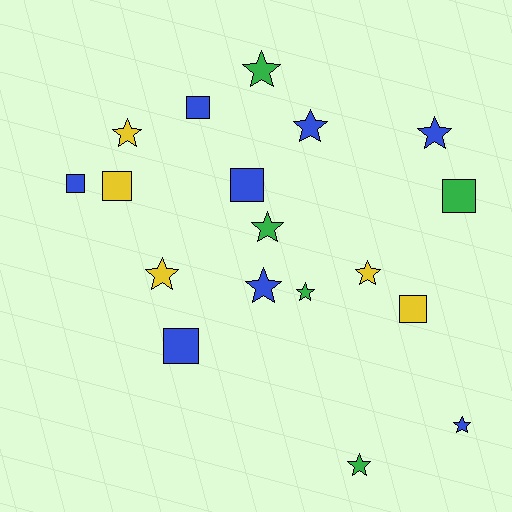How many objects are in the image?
There are 18 objects.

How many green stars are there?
There are 4 green stars.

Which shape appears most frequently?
Star, with 11 objects.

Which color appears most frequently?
Blue, with 8 objects.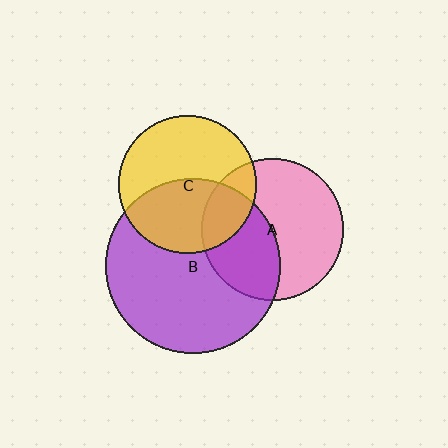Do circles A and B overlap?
Yes.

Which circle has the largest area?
Circle B (purple).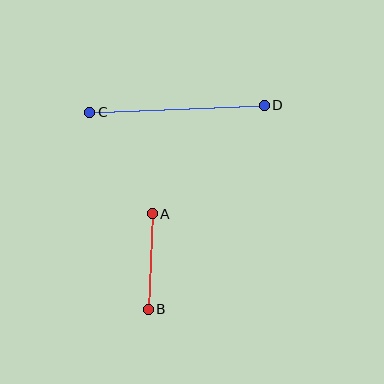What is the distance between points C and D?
The distance is approximately 174 pixels.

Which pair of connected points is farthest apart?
Points C and D are farthest apart.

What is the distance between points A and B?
The distance is approximately 95 pixels.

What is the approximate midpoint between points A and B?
The midpoint is at approximately (150, 262) pixels.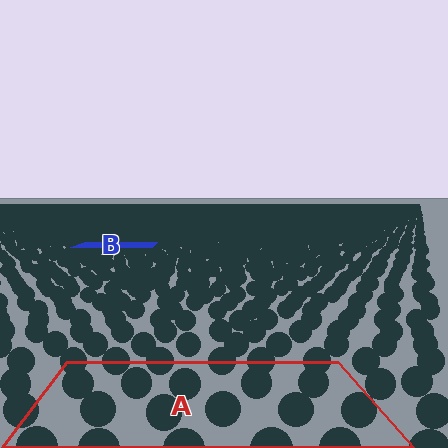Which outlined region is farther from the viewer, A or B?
Region B is farther from the viewer — the texture elements inside it appear smaller and more densely packed.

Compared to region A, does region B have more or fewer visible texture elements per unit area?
Region B has more texture elements per unit area — they are packed more densely because it is farther away.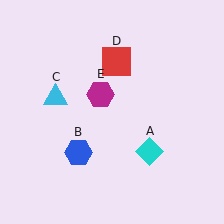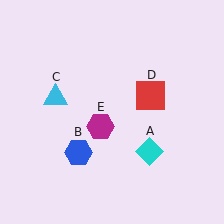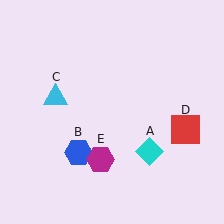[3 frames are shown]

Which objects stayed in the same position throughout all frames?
Cyan diamond (object A) and blue hexagon (object B) and cyan triangle (object C) remained stationary.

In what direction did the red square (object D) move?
The red square (object D) moved down and to the right.